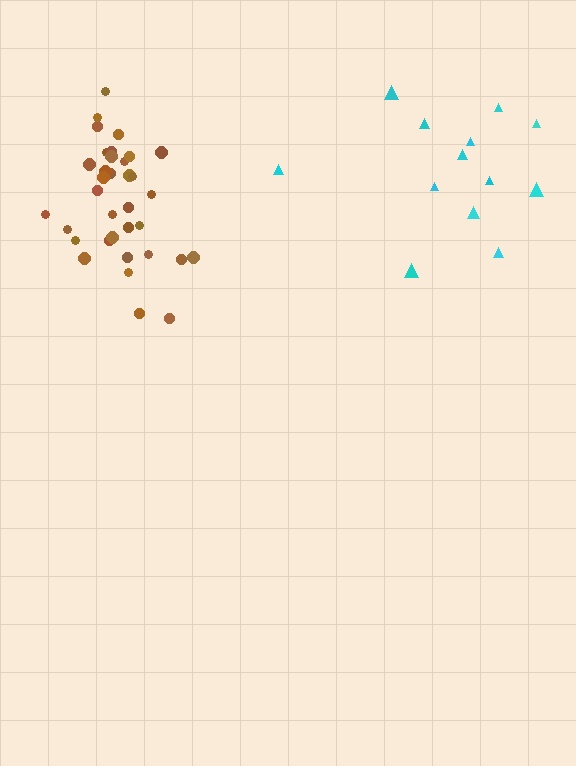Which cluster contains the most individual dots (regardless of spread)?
Brown (35).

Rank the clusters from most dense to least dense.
brown, cyan.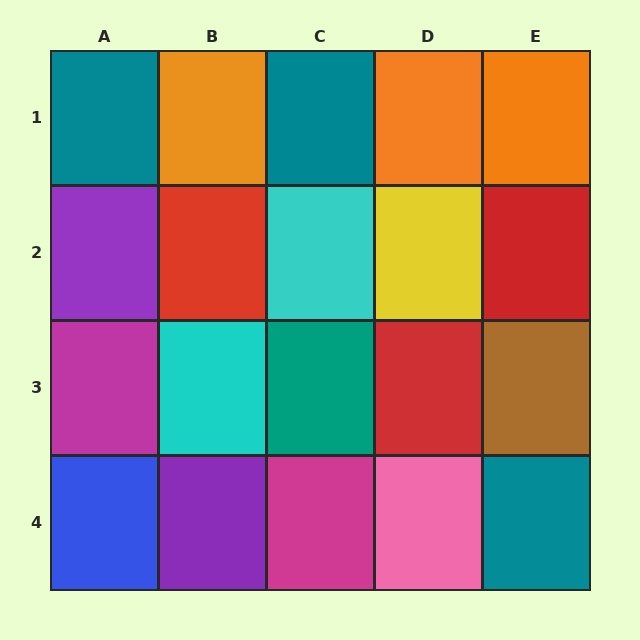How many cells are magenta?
2 cells are magenta.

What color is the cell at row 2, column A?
Purple.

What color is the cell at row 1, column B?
Orange.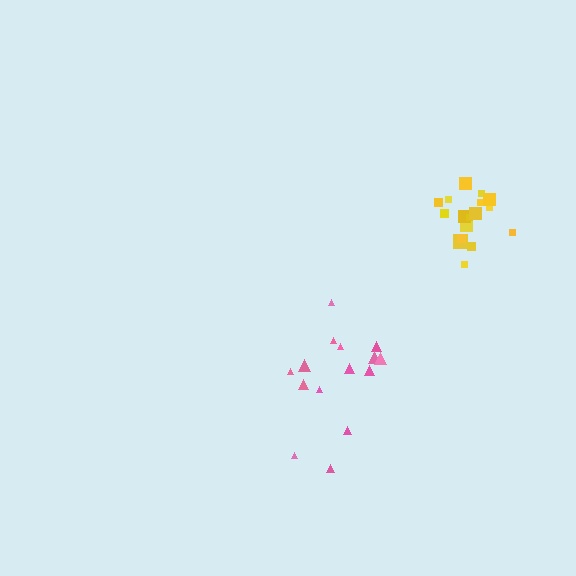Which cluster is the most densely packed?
Yellow.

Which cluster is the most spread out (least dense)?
Pink.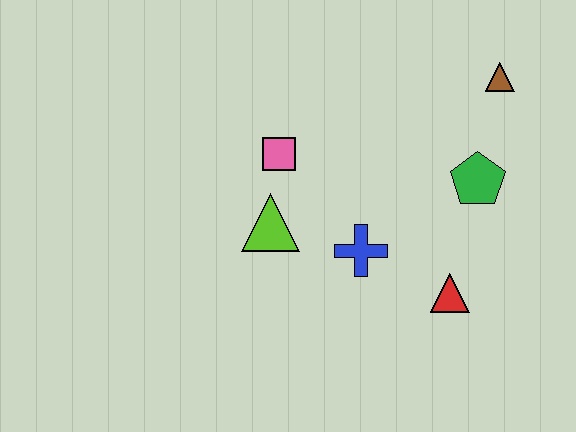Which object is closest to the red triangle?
The blue cross is closest to the red triangle.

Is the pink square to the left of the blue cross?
Yes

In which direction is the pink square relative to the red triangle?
The pink square is to the left of the red triangle.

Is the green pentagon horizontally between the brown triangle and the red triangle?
Yes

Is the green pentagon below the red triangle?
No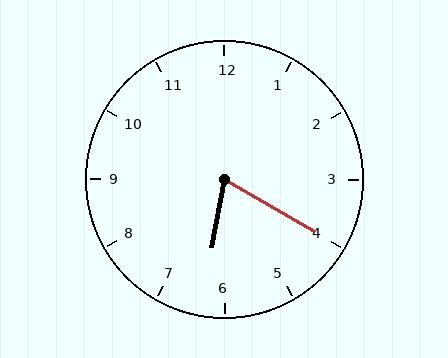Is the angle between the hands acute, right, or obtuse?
It is acute.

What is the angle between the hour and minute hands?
Approximately 70 degrees.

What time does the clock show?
6:20.